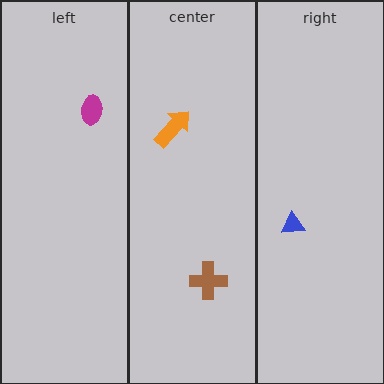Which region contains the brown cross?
The center region.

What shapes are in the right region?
The blue triangle.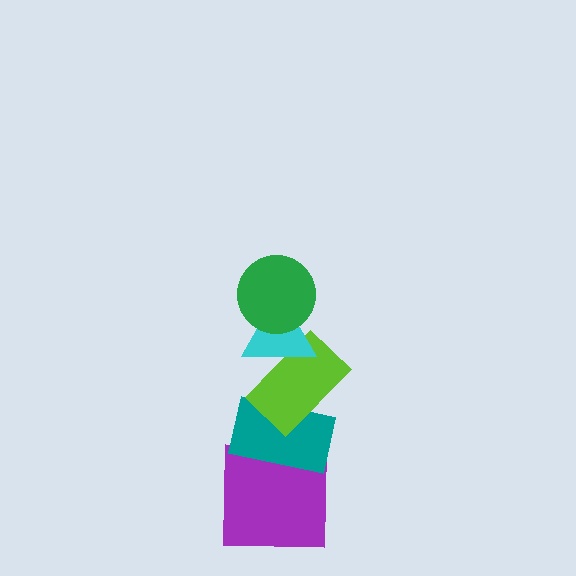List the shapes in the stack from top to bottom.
From top to bottom: the green circle, the cyan triangle, the lime rectangle, the teal rectangle, the purple square.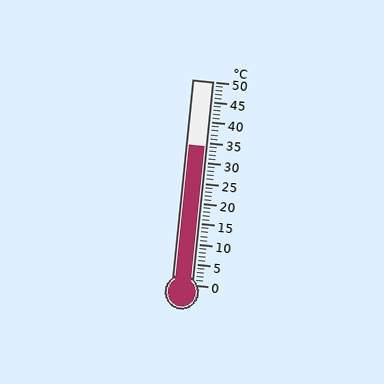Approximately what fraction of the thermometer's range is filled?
The thermometer is filled to approximately 70% of its range.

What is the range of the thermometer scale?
The thermometer scale ranges from 0°C to 50°C.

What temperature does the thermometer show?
The thermometer shows approximately 34°C.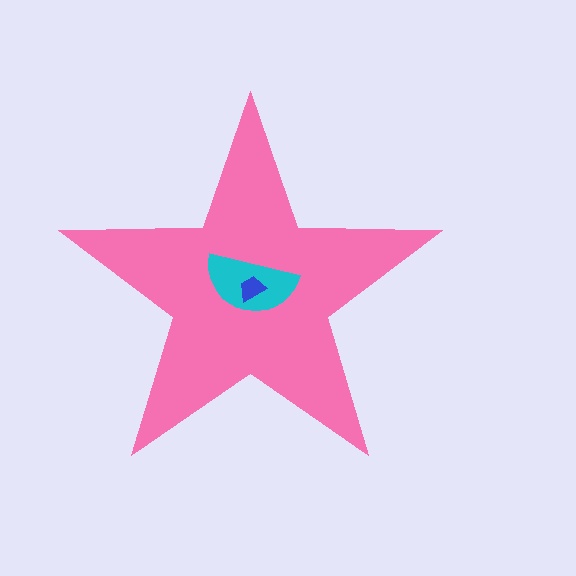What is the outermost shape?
The pink star.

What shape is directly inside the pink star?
The cyan semicircle.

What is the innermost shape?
The blue trapezoid.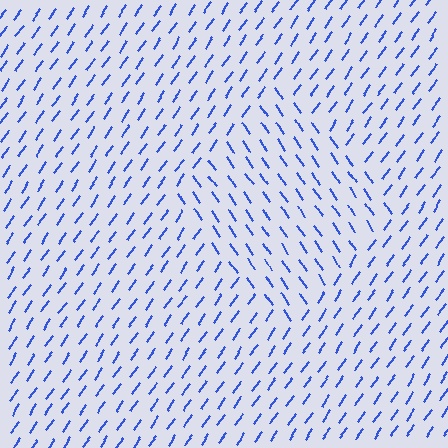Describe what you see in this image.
The image is filled with small blue line segments. A diamond region in the image has lines oriented differently from the surrounding lines, creating a visible texture boundary.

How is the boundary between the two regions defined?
The boundary is defined purely by a change in line orientation (approximately 69 degrees difference). All lines are the same color and thickness.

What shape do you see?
I see a diamond.